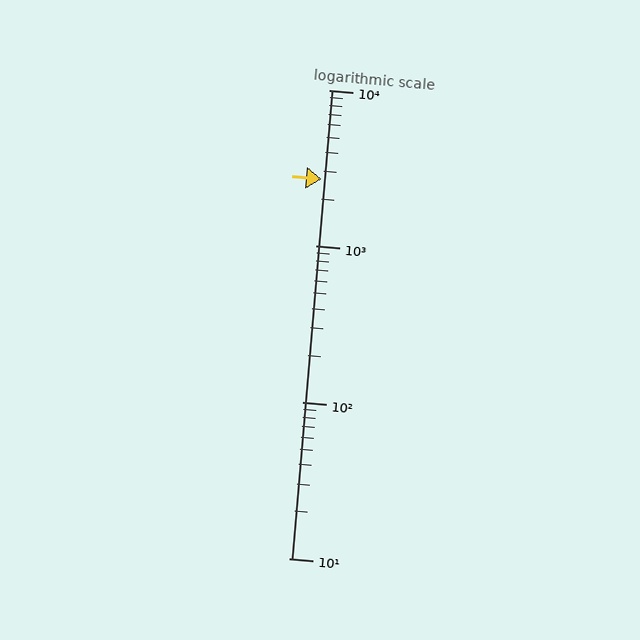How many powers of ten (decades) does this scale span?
The scale spans 3 decades, from 10 to 10000.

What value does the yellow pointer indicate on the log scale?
The pointer indicates approximately 2700.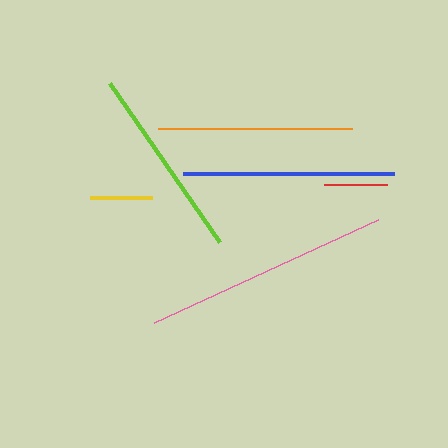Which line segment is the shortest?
The red line is the shortest at approximately 62 pixels.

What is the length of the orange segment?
The orange segment is approximately 194 pixels long.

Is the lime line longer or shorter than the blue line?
The blue line is longer than the lime line.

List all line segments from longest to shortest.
From longest to shortest: pink, blue, orange, lime, yellow, red.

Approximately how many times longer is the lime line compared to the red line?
The lime line is approximately 3.1 times the length of the red line.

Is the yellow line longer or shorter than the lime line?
The lime line is longer than the yellow line.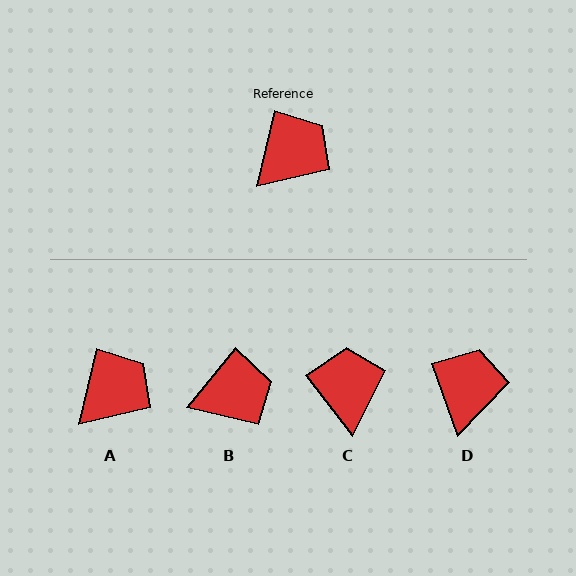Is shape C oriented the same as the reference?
No, it is off by about 51 degrees.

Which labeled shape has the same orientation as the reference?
A.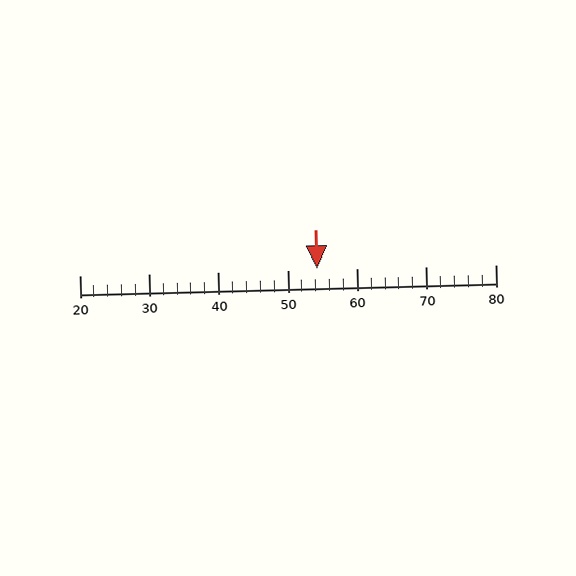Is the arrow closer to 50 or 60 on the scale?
The arrow is closer to 50.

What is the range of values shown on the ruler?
The ruler shows values from 20 to 80.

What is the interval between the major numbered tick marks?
The major tick marks are spaced 10 units apart.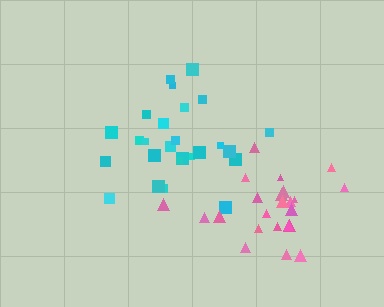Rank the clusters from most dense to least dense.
cyan, pink.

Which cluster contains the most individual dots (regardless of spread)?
Cyan (26).